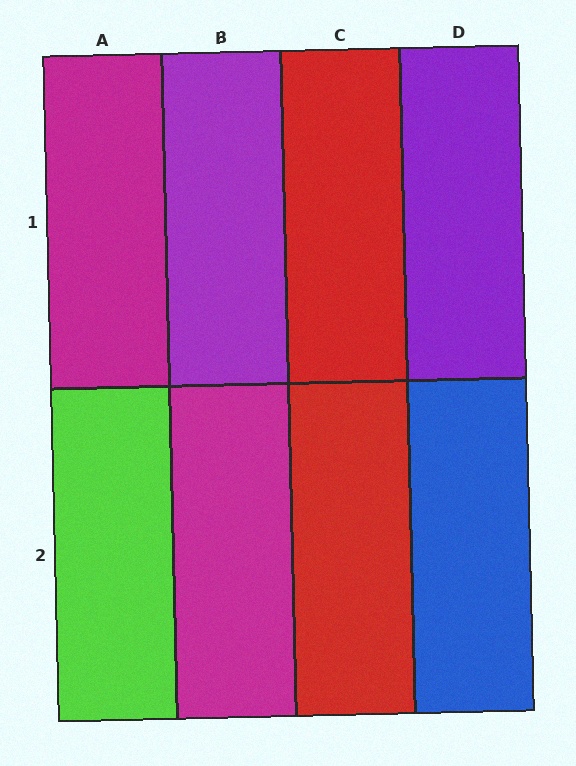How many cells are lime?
1 cell is lime.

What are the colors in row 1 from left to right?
Magenta, purple, red, purple.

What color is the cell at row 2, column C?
Red.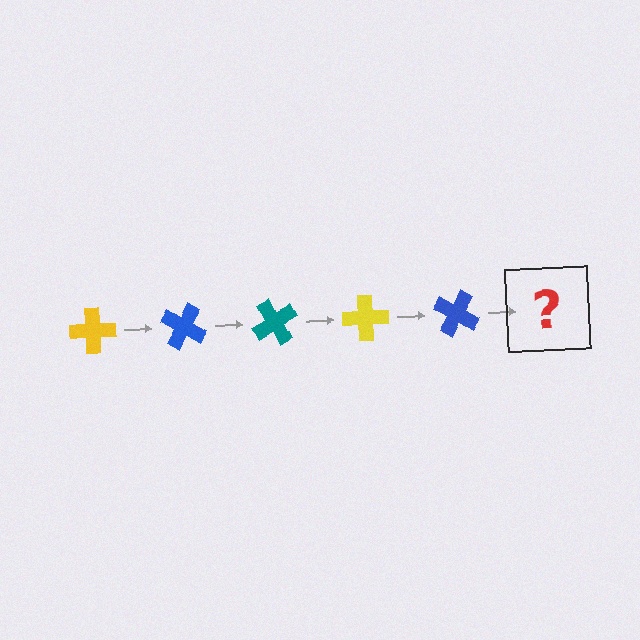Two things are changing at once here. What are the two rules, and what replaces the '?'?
The two rules are that it rotates 30 degrees each step and the color cycles through yellow, blue, and teal. The '?' should be a teal cross, rotated 150 degrees from the start.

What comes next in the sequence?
The next element should be a teal cross, rotated 150 degrees from the start.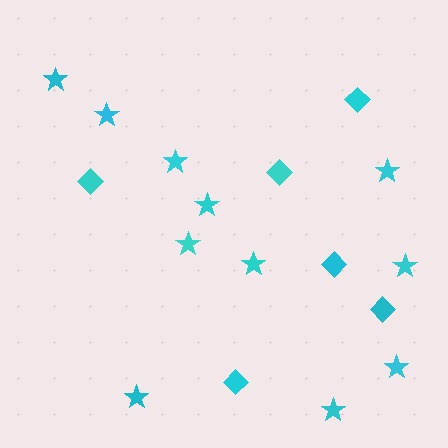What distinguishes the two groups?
There are 2 groups: one group of diamonds (6) and one group of stars (11).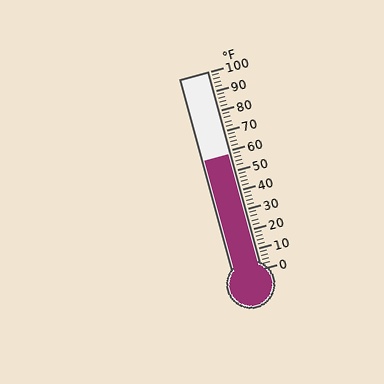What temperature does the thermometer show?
The thermometer shows approximately 58°F.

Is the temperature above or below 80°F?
The temperature is below 80°F.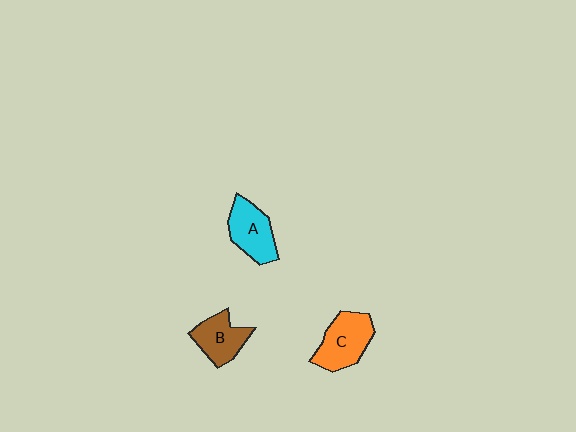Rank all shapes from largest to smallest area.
From largest to smallest: C (orange), A (cyan), B (brown).